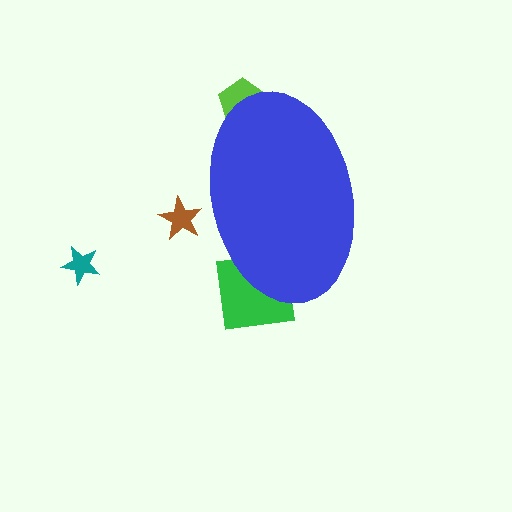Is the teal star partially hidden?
No, the teal star is fully visible.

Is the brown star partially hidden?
Yes, the brown star is partially hidden behind the blue ellipse.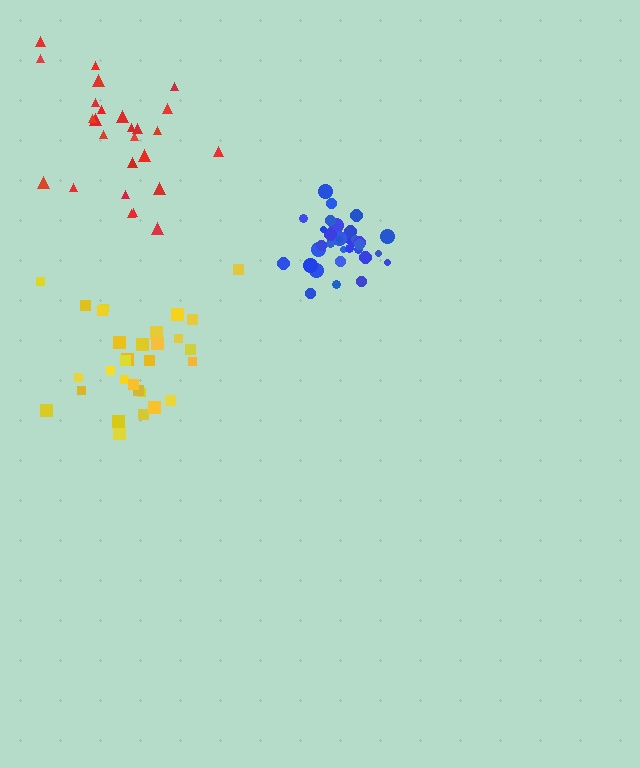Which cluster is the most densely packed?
Blue.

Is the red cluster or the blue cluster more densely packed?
Blue.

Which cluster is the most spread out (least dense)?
Red.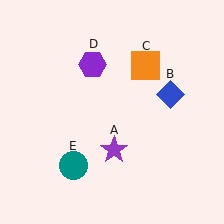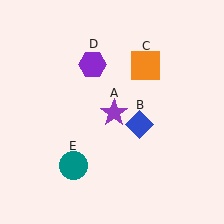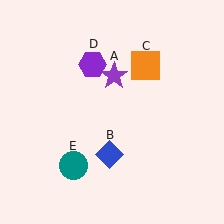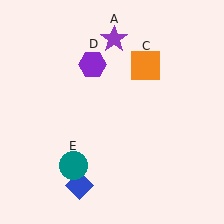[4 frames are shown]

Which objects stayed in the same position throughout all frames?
Orange square (object C) and purple hexagon (object D) and teal circle (object E) remained stationary.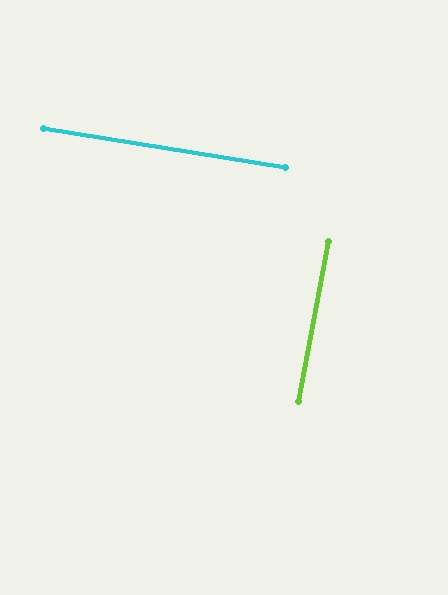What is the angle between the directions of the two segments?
Approximately 88 degrees.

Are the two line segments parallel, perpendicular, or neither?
Perpendicular — they meet at approximately 88°.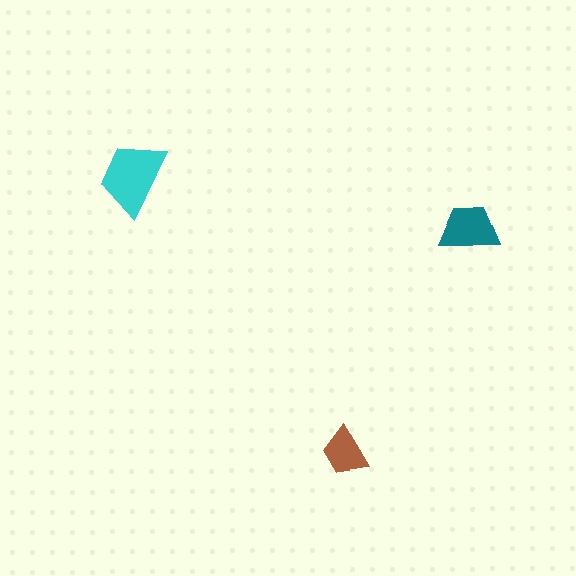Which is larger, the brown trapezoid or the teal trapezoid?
The teal one.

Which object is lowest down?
The brown trapezoid is bottommost.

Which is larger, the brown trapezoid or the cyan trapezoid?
The cyan one.